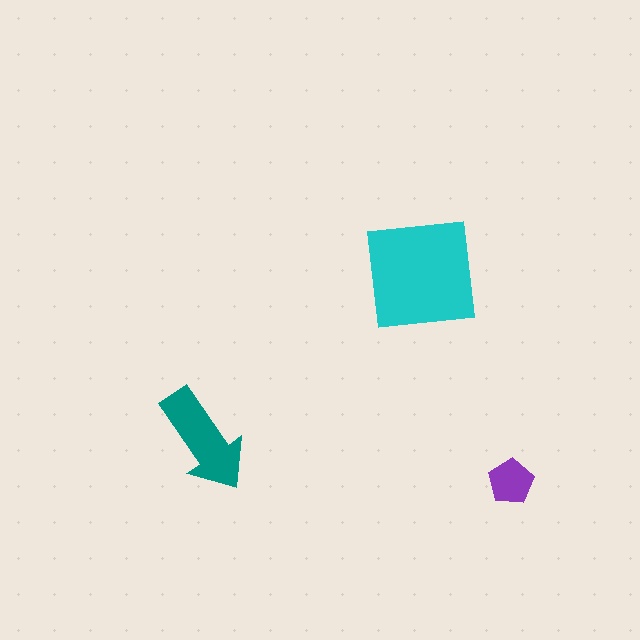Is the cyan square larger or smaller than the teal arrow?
Larger.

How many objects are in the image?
There are 3 objects in the image.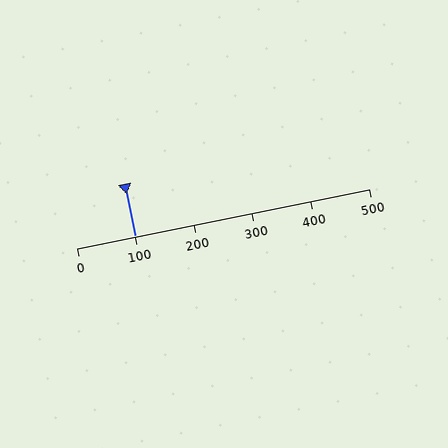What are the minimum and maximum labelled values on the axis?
The axis runs from 0 to 500.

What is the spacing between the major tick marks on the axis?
The major ticks are spaced 100 apart.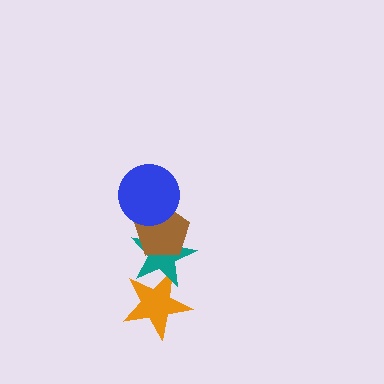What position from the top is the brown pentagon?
The brown pentagon is 2nd from the top.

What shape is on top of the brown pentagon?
The blue circle is on top of the brown pentagon.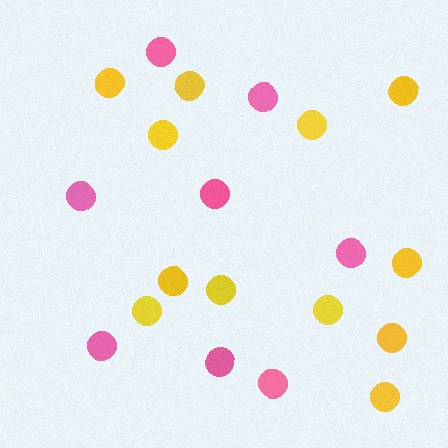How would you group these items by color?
There are 2 groups: one group of pink circles (8) and one group of yellow circles (12).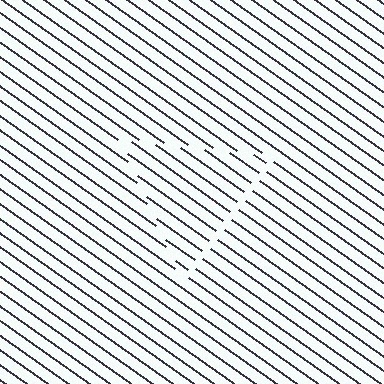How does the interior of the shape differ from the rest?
The interior of the shape contains the same grating, shifted by half a period — the contour is defined by the phase discontinuity where line-ends from the inner and outer gratings abut.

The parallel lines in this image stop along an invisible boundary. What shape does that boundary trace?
An illusory triangle. The interior of the shape contains the same grating, shifted by half a period — the contour is defined by the phase discontinuity where line-ends from the inner and outer gratings abut.